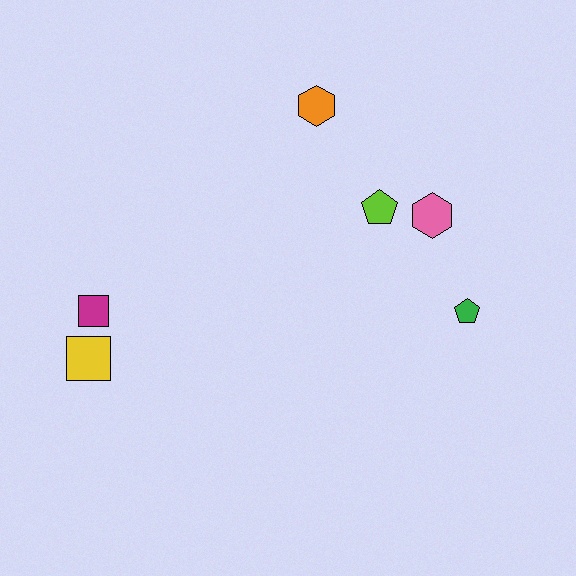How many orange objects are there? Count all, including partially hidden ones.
There is 1 orange object.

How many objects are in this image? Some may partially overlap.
There are 6 objects.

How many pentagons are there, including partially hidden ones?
There are 2 pentagons.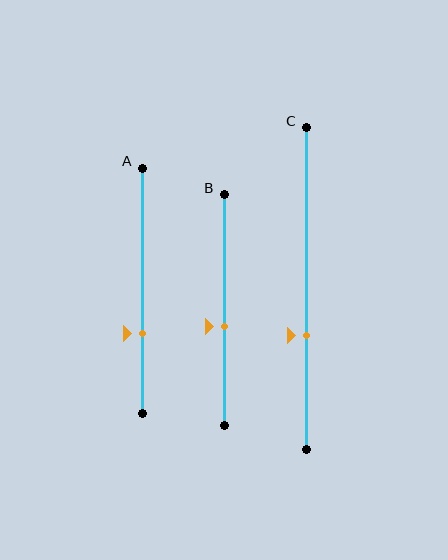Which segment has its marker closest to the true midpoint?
Segment B has its marker closest to the true midpoint.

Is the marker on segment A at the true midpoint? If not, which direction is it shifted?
No, the marker on segment A is shifted downward by about 17% of the segment length.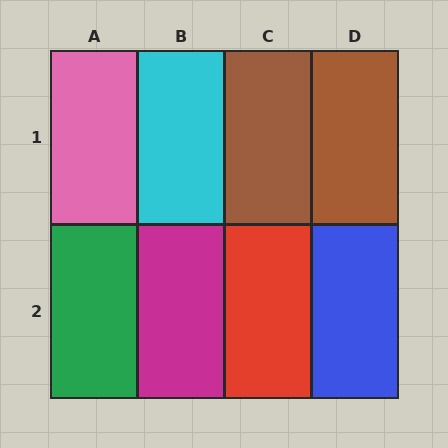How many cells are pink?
1 cell is pink.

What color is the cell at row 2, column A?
Green.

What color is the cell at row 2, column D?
Blue.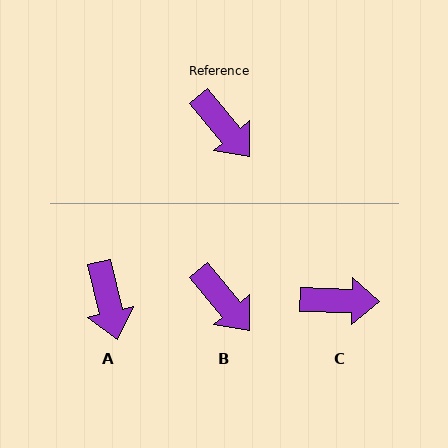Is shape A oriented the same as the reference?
No, it is off by about 27 degrees.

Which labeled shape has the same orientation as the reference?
B.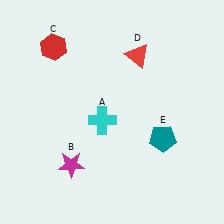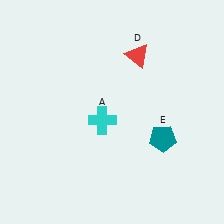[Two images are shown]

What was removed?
The red hexagon (C), the magenta star (B) were removed in Image 2.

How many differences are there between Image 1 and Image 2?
There are 2 differences between the two images.